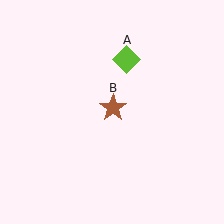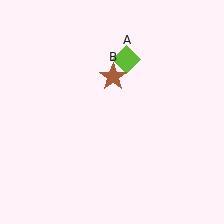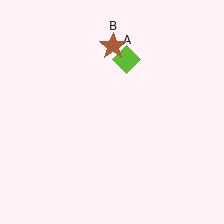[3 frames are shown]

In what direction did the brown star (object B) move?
The brown star (object B) moved up.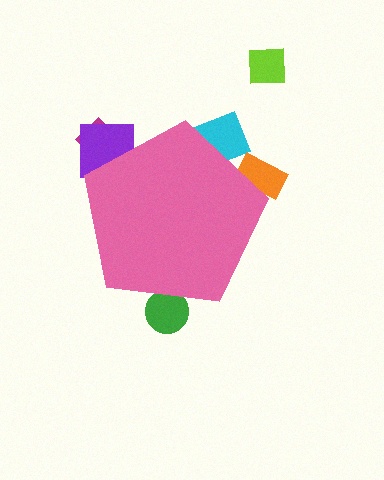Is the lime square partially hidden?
No, the lime square is fully visible.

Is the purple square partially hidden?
Yes, the purple square is partially hidden behind the pink pentagon.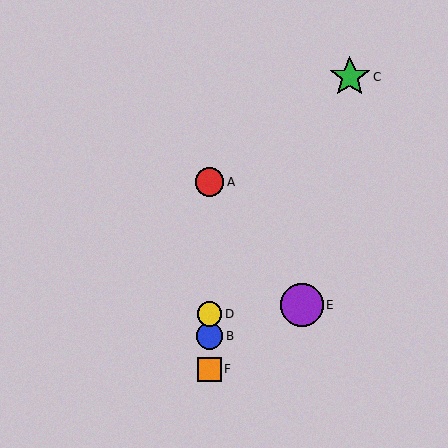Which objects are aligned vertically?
Objects A, B, D, F are aligned vertically.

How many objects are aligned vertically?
4 objects (A, B, D, F) are aligned vertically.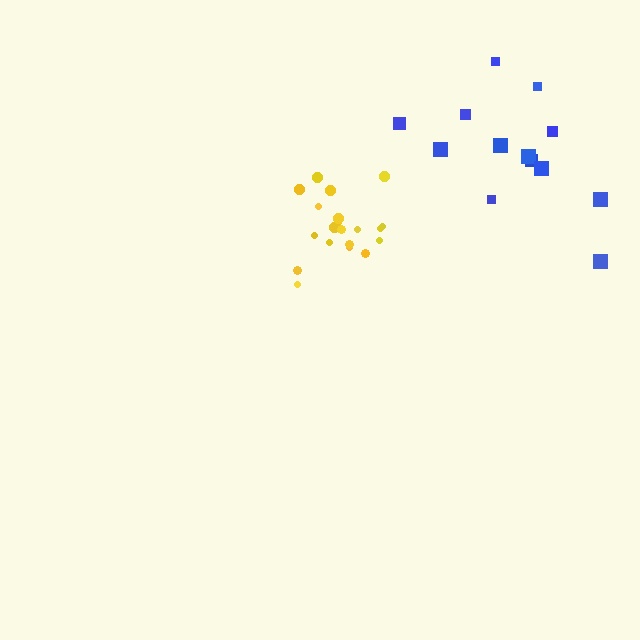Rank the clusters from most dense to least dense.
yellow, blue.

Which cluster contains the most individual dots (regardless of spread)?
Yellow (20).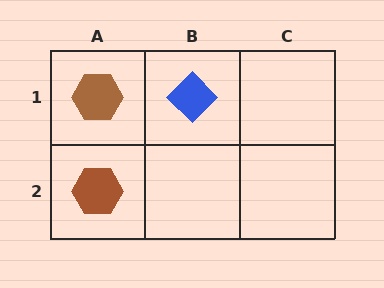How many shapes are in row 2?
1 shape.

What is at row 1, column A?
A brown hexagon.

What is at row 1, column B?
A blue diamond.